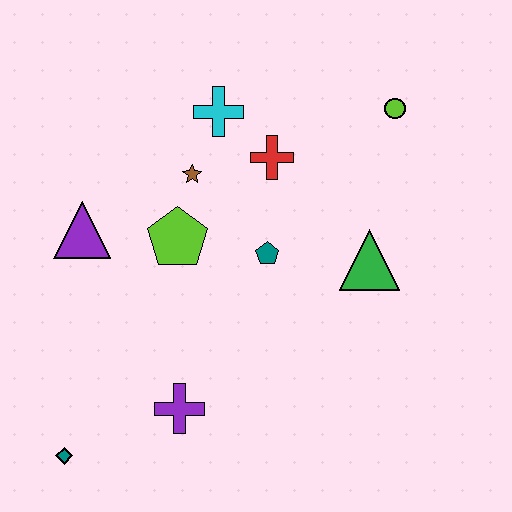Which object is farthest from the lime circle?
The teal diamond is farthest from the lime circle.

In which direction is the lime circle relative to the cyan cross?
The lime circle is to the right of the cyan cross.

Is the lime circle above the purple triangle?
Yes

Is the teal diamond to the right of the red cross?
No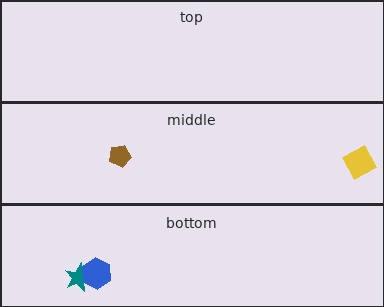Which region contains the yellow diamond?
The middle region.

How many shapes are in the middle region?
2.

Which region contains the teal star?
The bottom region.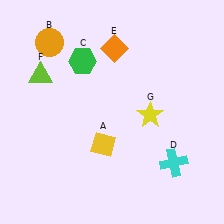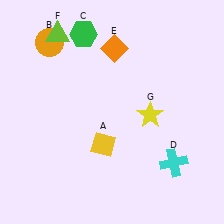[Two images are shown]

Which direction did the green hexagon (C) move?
The green hexagon (C) moved up.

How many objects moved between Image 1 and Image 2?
2 objects moved between the two images.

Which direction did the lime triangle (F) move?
The lime triangle (F) moved up.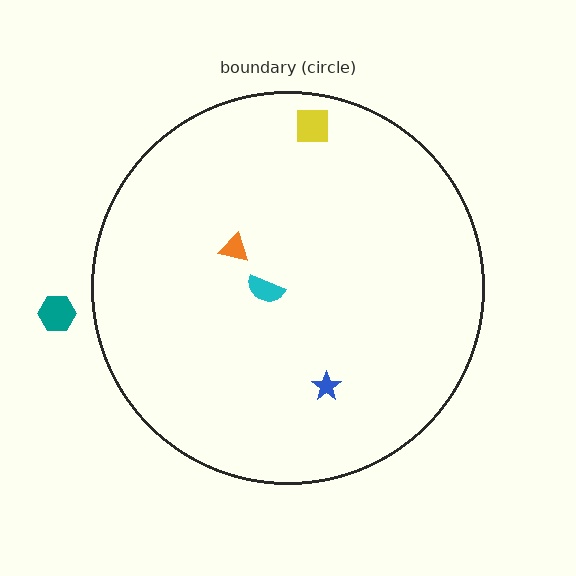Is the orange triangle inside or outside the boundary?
Inside.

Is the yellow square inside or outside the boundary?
Inside.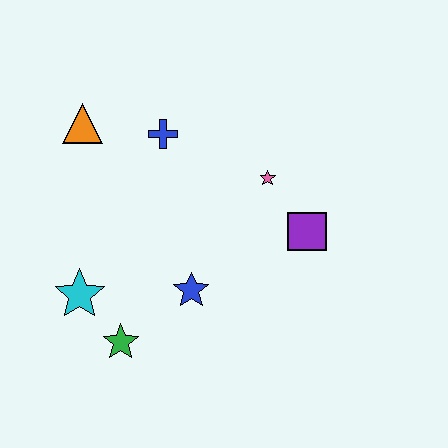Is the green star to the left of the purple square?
Yes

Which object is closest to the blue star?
The green star is closest to the blue star.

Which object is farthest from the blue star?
The orange triangle is farthest from the blue star.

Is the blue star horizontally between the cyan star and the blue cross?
No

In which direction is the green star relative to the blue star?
The green star is to the left of the blue star.